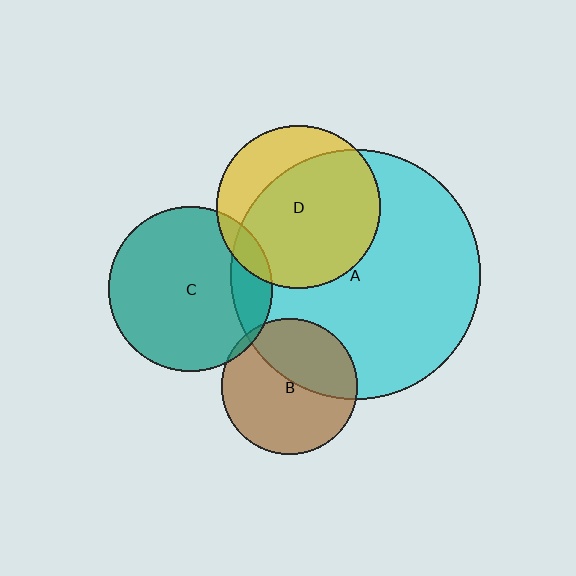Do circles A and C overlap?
Yes.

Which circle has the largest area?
Circle A (cyan).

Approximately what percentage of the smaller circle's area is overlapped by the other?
Approximately 15%.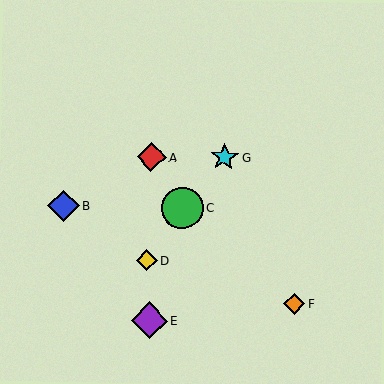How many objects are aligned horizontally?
2 objects (B, C) are aligned horizontally.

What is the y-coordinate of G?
Object G is at y≈157.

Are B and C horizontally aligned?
Yes, both are at y≈206.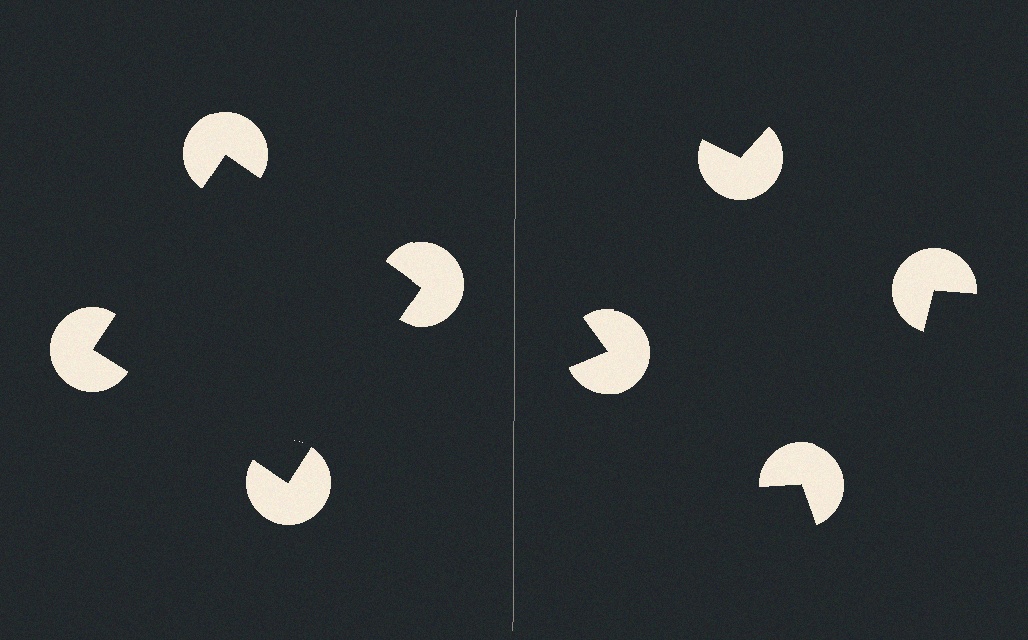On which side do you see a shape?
An illusory square appears on the left side. On the right side the wedge cuts are rotated, so no coherent shape forms.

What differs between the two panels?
The pac-man discs are positioned identically on both sides; only the wedge orientations differ. On the left they align to a square; on the right they are misaligned.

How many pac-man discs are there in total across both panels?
8 — 4 on each side.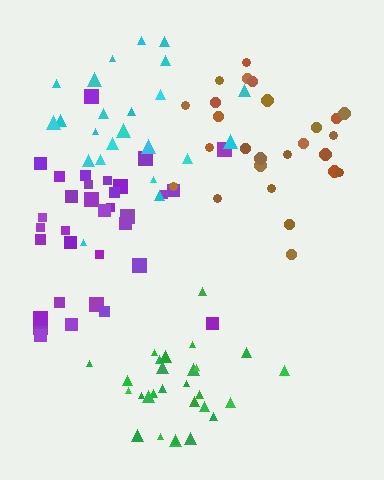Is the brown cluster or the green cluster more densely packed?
Green.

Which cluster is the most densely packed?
Green.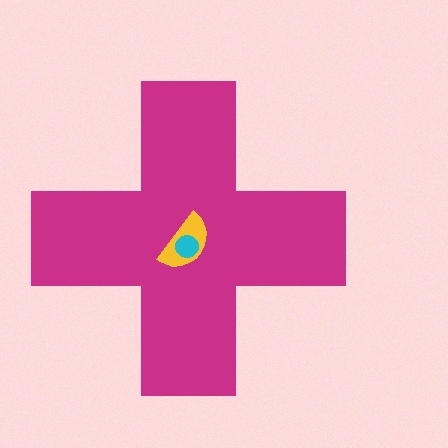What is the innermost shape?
The cyan circle.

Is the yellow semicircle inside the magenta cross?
Yes.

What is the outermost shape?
The magenta cross.